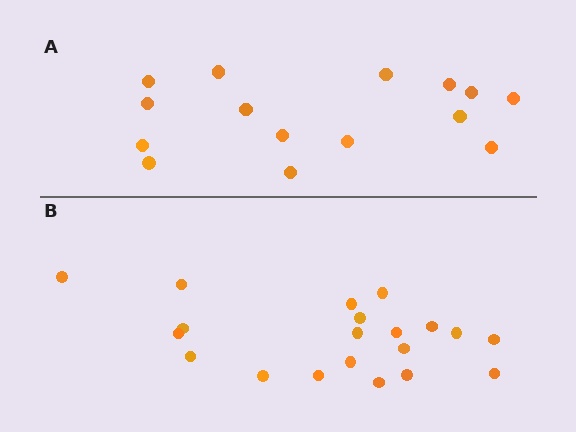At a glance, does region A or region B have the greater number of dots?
Region B (the bottom region) has more dots.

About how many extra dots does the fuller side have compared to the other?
Region B has about 5 more dots than region A.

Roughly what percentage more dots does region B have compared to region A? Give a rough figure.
About 35% more.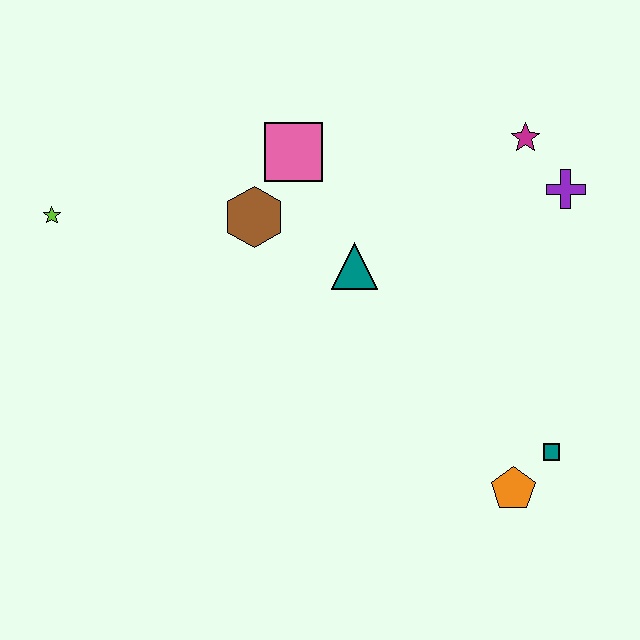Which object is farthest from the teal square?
The lime star is farthest from the teal square.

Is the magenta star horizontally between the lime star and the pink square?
No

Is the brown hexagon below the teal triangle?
No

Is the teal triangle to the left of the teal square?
Yes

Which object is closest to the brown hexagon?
The pink square is closest to the brown hexagon.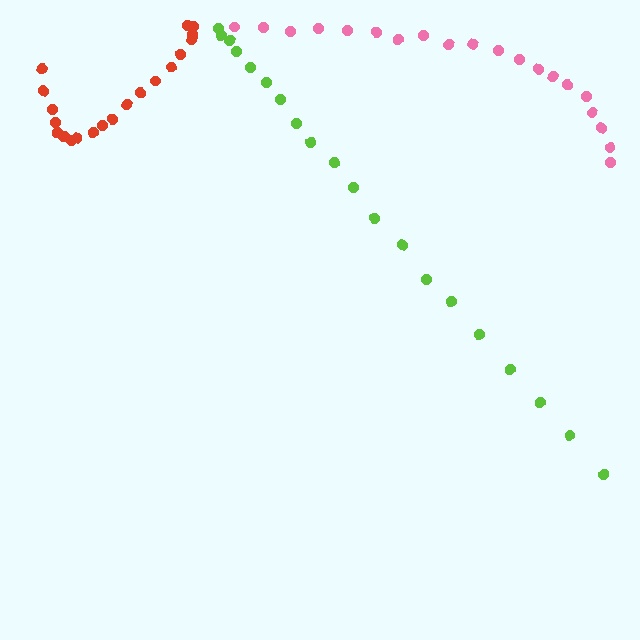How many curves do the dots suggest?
There are 3 distinct paths.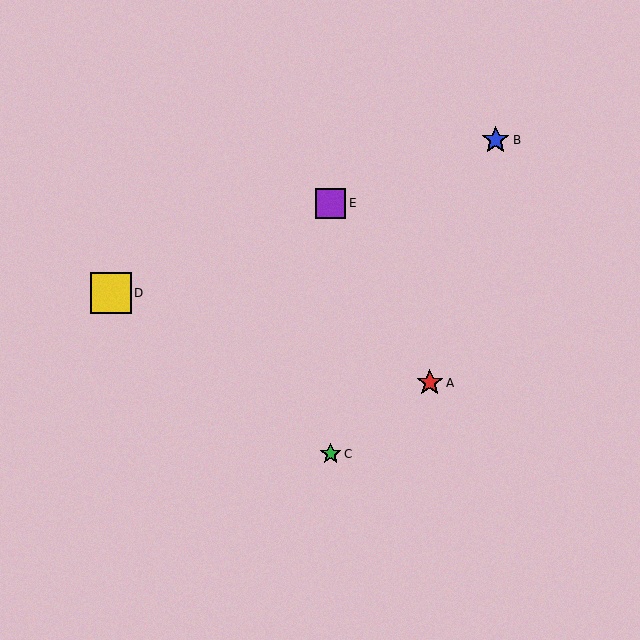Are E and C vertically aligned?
Yes, both are at x≈331.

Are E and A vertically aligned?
No, E is at x≈331 and A is at x≈430.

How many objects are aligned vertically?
2 objects (C, E) are aligned vertically.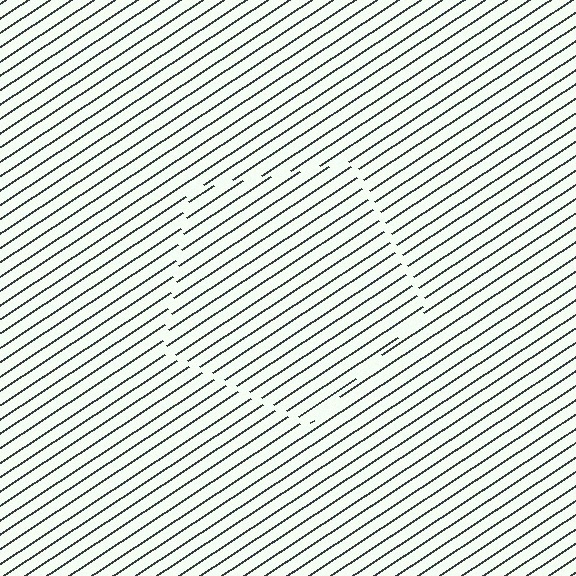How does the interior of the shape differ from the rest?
The interior of the shape contains the same grating, shifted by half a period — the contour is defined by the phase discontinuity where line-ends from the inner and outer gratings abut.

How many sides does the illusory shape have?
5 sides — the line-ends trace a pentagon.